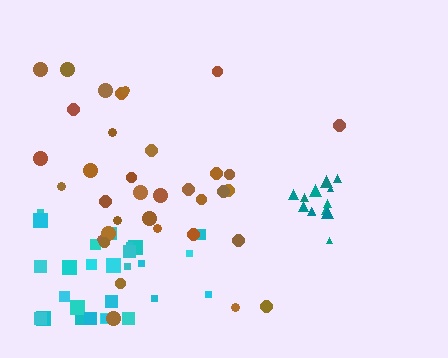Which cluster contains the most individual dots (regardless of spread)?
Brown (35).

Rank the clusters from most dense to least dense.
teal, brown, cyan.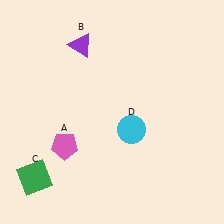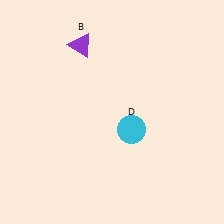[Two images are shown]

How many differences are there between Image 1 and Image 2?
There are 2 differences between the two images.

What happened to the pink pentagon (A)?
The pink pentagon (A) was removed in Image 2. It was in the bottom-left area of Image 1.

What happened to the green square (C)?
The green square (C) was removed in Image 2. It was in the bottom-left area of Image 1.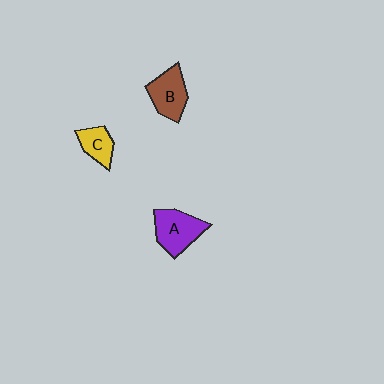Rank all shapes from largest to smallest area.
From largest to smallest: A (purple), B (brown), C (yellow).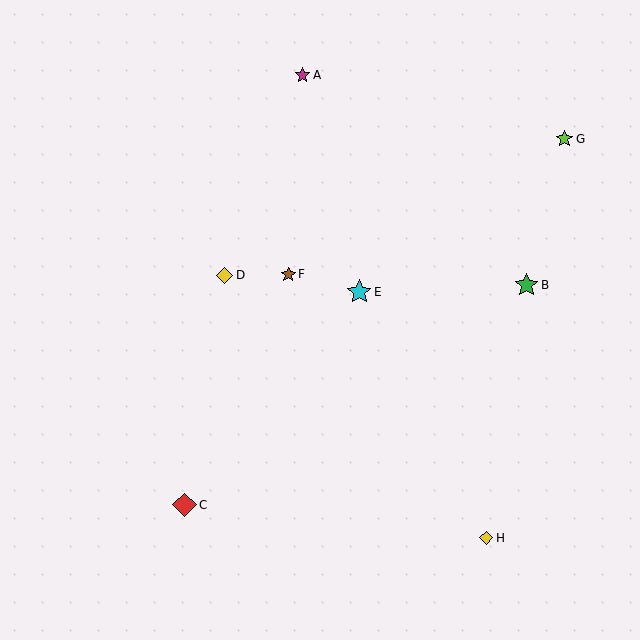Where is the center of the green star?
The center of the green star is at (527, 285).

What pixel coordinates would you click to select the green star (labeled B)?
Click at (527, 285) to select the green star B.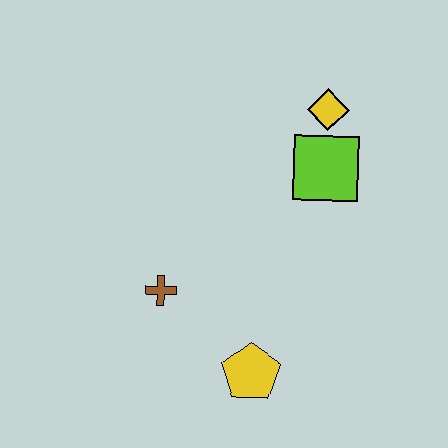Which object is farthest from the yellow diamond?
The yellow pentagon is farthest from the yellow diamond.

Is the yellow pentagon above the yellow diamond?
No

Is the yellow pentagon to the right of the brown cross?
Yes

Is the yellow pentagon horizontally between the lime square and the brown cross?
Yes